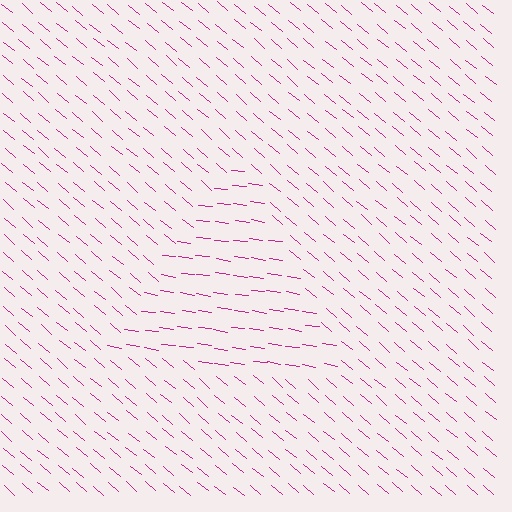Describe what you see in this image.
The image is filled with small magenta line segments. A triangle region in the image has lines oriented differently from the surrounding lines, creating a visible texture boundary.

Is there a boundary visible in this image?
Yes, there is a texture boundary formed by a change in line orientation.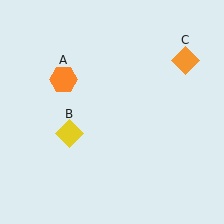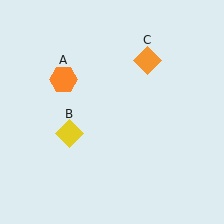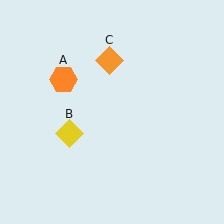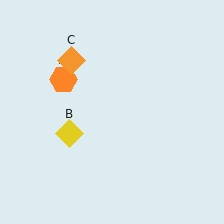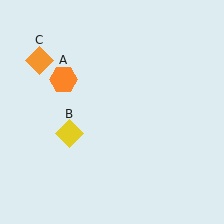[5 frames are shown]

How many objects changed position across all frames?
1 object changed position: orange diamond (object C).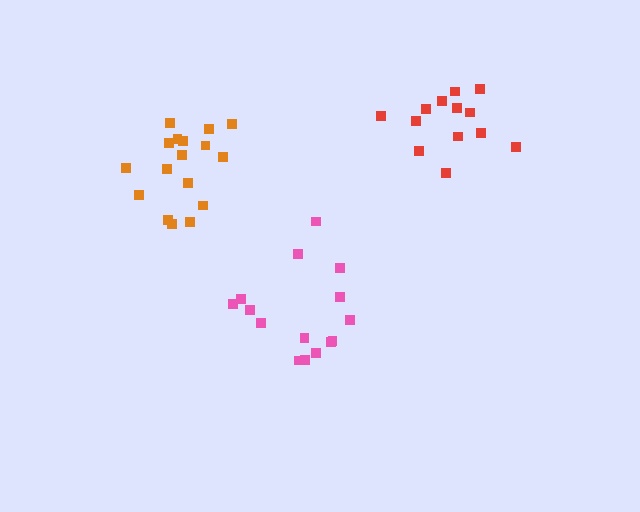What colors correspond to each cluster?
The clusters are colored: orange, red, pink.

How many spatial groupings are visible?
There are 3 spatial groupings.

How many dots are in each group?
Group 1: 17 dots, Group 2: 13 dots, Group 3: 15 dots (45 total).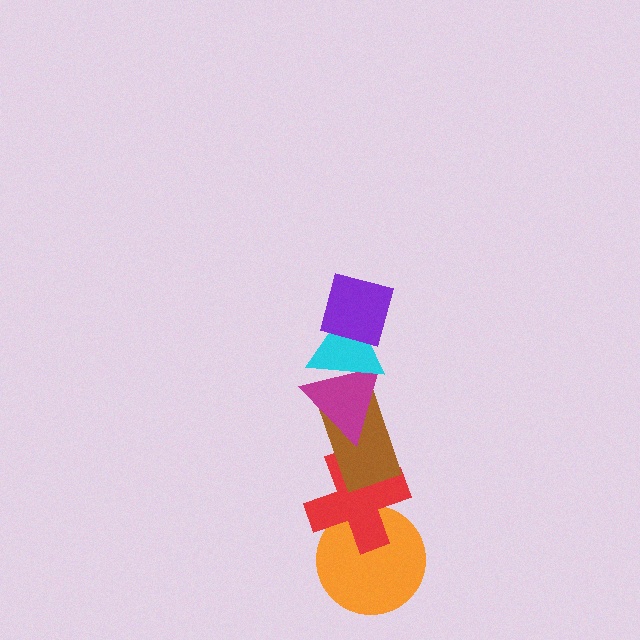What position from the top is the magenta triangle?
The magenta triangle is 3rd from the top.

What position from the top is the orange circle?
The orange circle is 6th from the top.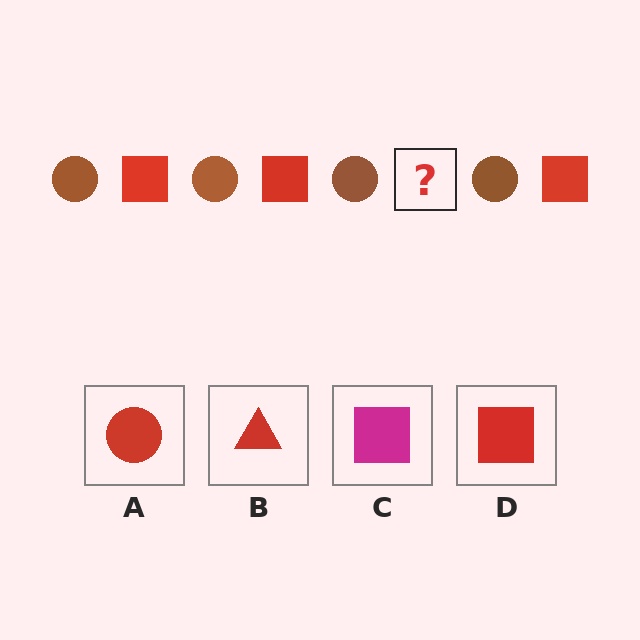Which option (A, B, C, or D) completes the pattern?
D.